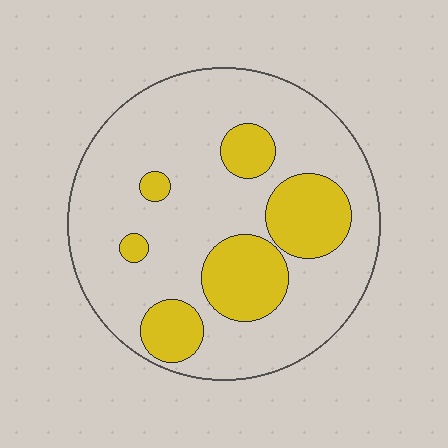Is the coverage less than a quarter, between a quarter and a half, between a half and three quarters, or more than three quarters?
Less than a quarter.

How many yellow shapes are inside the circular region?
6.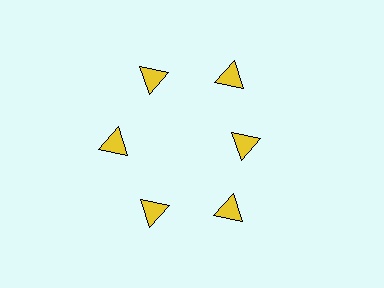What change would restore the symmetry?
The symmetry would be restored by moving it outward, back onto the ring so that all 6 triangles sit at equal angles and equal distance from the center.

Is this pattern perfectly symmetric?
No. The 6 yellow triangles are arranged in a ring, but one element near the 3 o'clock position is pulled inward toward the center, breaking the 6-fold rotational symmetry.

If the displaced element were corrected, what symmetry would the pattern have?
It would have 6-fold rotational symmetry — the pattern would map onto itself every 60 degrees.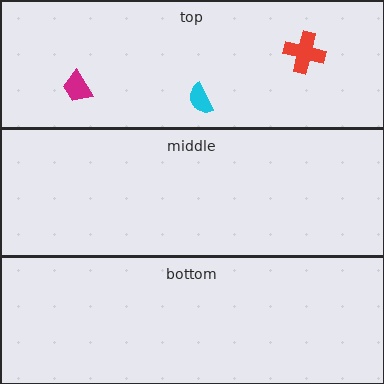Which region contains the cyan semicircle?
The top region.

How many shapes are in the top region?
3.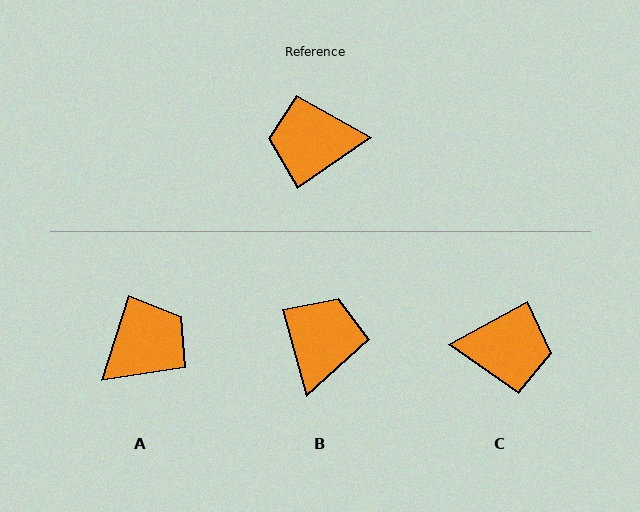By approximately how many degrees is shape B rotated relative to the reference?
Approximately 109 degrees clockwise.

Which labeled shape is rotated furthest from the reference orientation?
C, about 175 degrees away.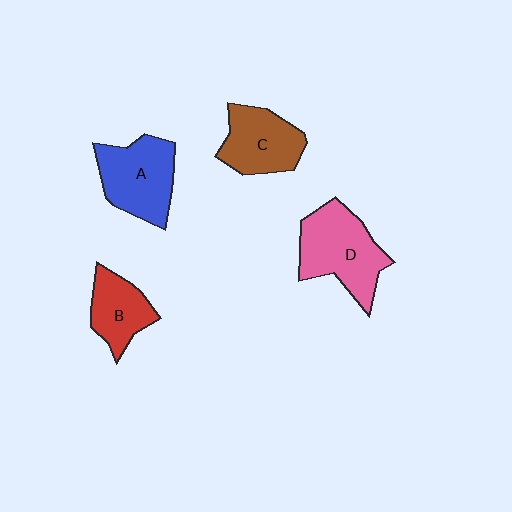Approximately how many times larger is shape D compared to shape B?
Approximately 1.6 times.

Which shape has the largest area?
Shape D (pink).